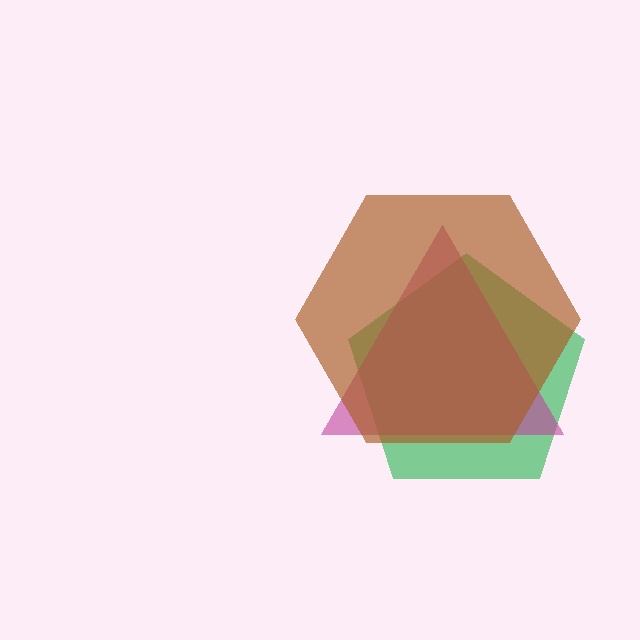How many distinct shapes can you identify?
There are 3 distinct shapes: a green pentagon, a magenta triangle, a brown hexagon.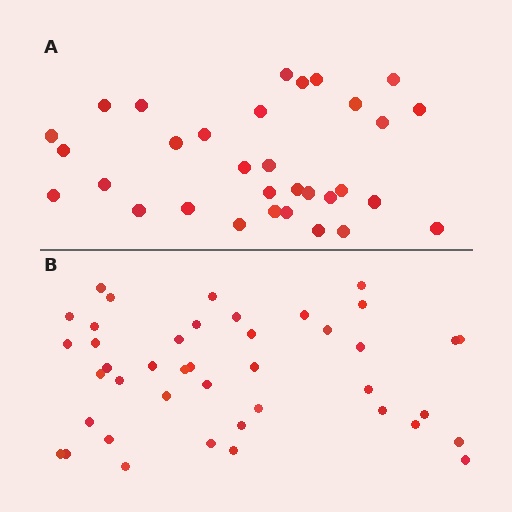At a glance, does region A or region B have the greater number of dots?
Region B (the bottom region) has more dots.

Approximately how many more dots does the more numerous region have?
Region B has roughly 10 or so more dots than region A.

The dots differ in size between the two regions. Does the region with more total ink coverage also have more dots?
No. Region A has more total ink coverage because its dots are larger, but region B actually contains more individual dots. Total area can be misleading — the number of items is what matters here.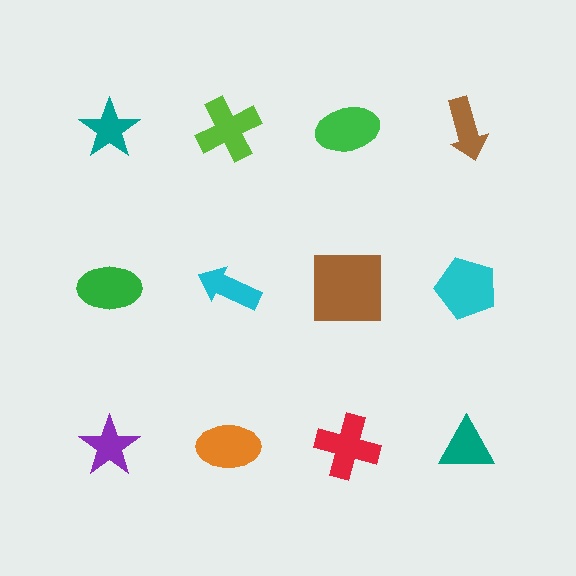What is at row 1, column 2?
A lime cross.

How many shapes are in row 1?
4 shapes.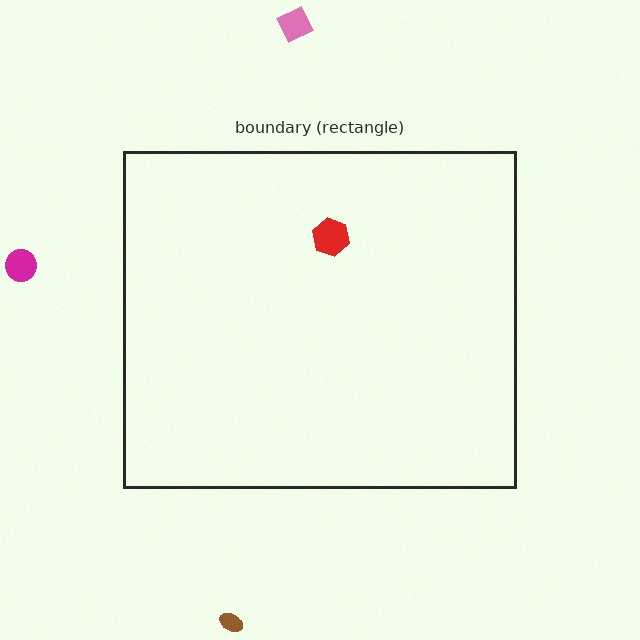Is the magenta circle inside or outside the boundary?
Outside.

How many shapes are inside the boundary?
1 inside, 3 outside.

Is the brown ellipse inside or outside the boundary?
Outside.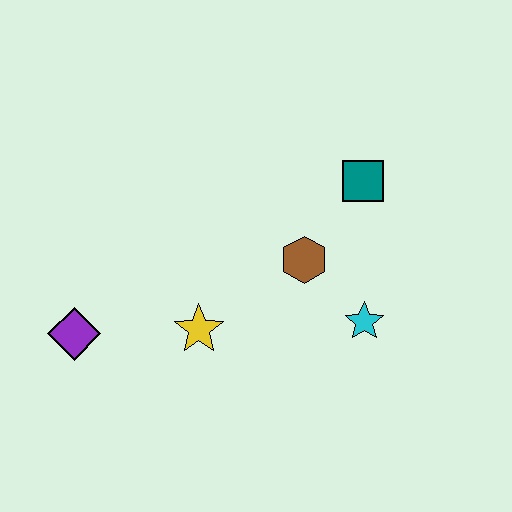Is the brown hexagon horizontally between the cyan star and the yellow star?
Yes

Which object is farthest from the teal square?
The purple diamond is farthest from the teal square.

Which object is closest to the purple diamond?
The yellow star is closest to the purple diamond.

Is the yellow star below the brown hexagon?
Yes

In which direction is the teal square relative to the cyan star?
The teal square is above the cyan star.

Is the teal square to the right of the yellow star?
Yes